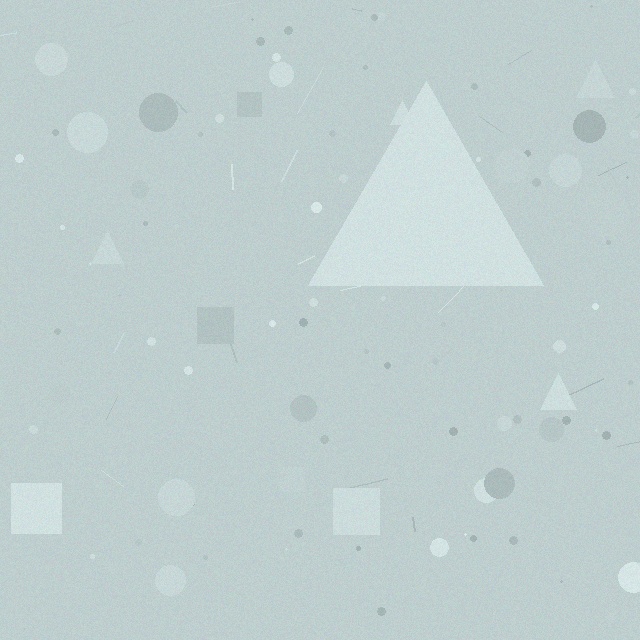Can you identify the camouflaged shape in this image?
The camouflaged shape is a triangle.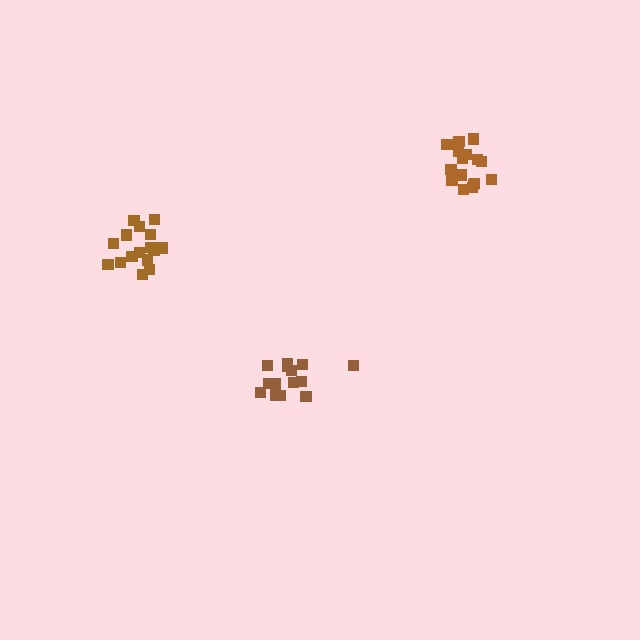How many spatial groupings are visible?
There are 3 spatial groupings.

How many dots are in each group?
Group 1: 16 dots, Group 2: 17 dots, Group 3: 14 dots (47 total).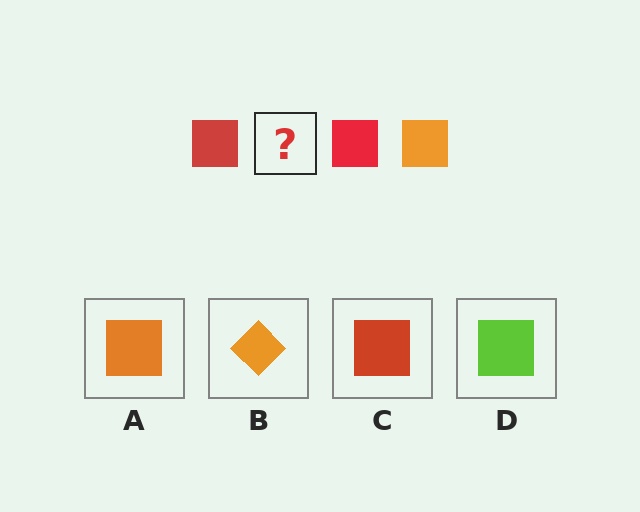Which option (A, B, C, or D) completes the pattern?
A.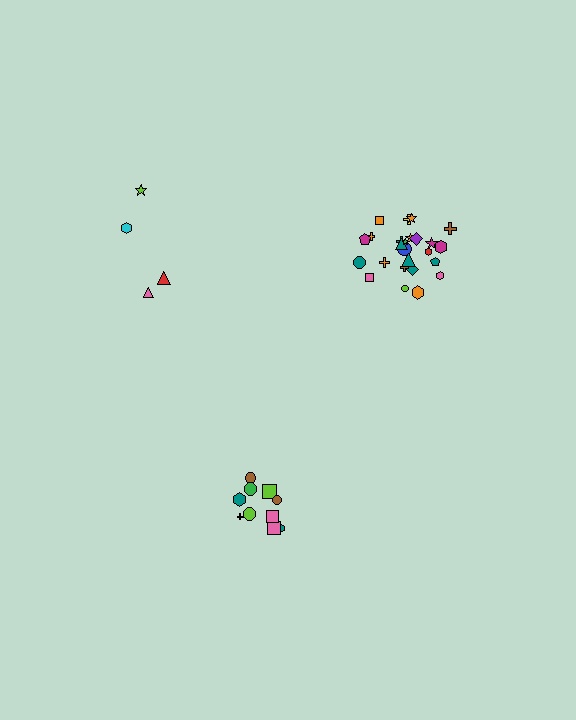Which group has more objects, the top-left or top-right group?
The top-right group.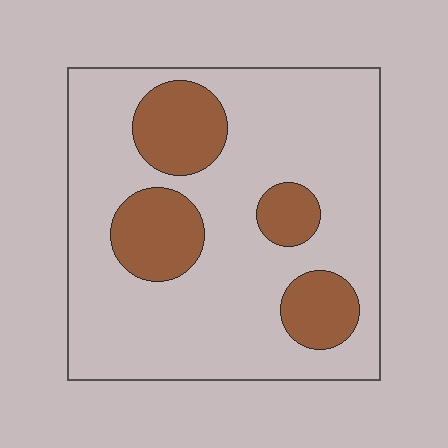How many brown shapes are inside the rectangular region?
4.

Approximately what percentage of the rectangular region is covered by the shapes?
Approximately 25%.